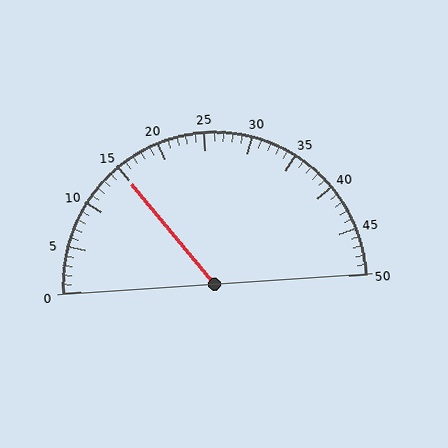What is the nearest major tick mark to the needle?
The nearest major tick mark is 15.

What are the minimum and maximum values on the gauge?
The gauge ranges from 0 to 50.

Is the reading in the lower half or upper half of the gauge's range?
The reading is in the lower half of the range (0 to 50).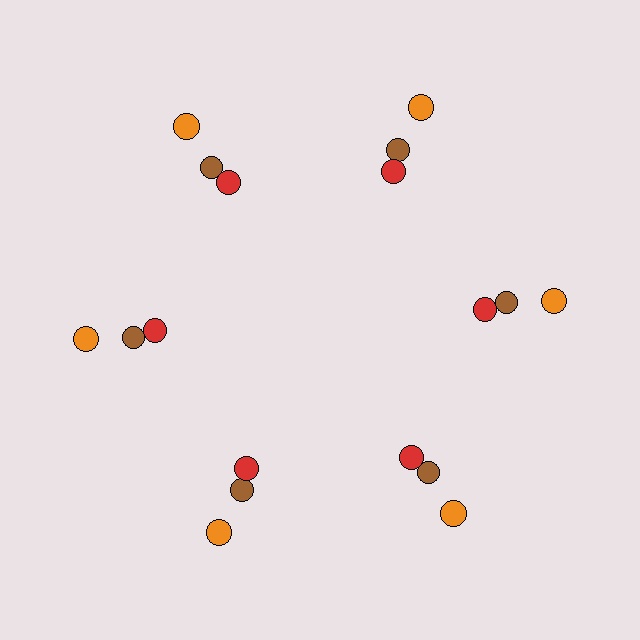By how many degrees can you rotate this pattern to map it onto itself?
The pattern maps onto itself every 60 degrees of rotation.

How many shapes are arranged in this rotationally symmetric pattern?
There are 18 shapes, arranged in 6 groups of 3.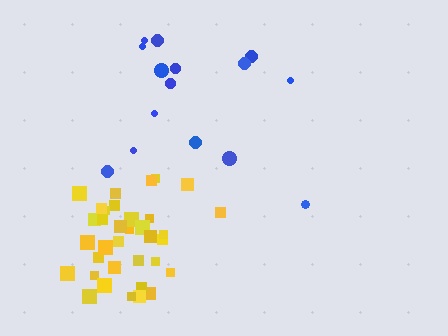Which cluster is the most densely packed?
Yellow.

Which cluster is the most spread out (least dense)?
Blue.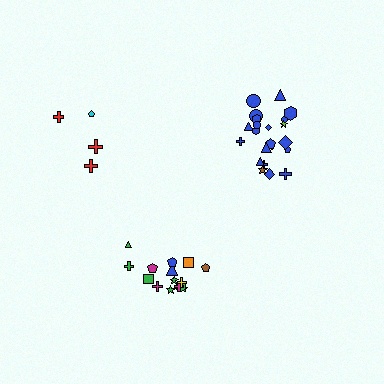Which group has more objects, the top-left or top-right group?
The top-right group.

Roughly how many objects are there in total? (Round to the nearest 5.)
Roughly 40 objects in total.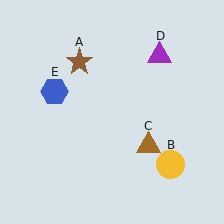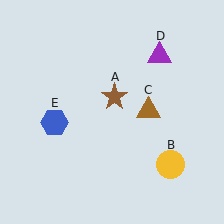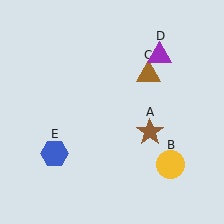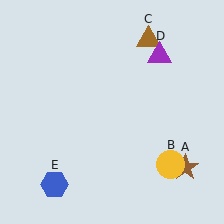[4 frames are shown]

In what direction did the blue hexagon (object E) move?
The blue hexagon (object E) moved down.